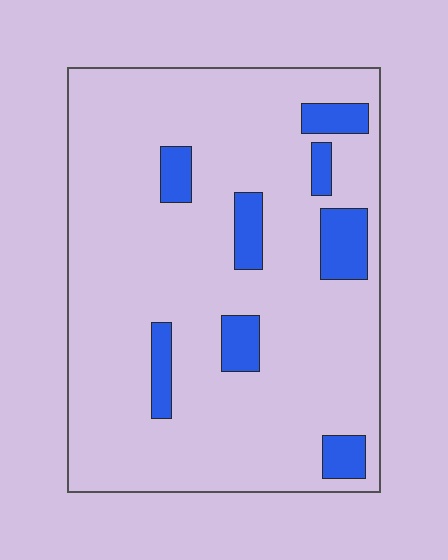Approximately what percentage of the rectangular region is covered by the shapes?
Approximately 15%.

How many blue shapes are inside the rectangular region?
8.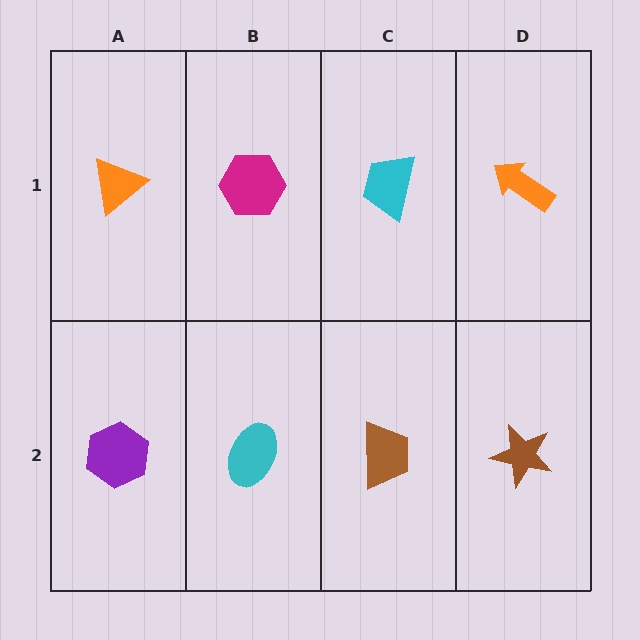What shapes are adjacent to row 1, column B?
A cyan ellipse (row 2, column B), an orange triangle (row 1, column A), a cyan trapezoid (row 1, column C).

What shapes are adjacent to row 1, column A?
A purple hexagon (row 2, column A), a magenta hexagon (row 1, column B).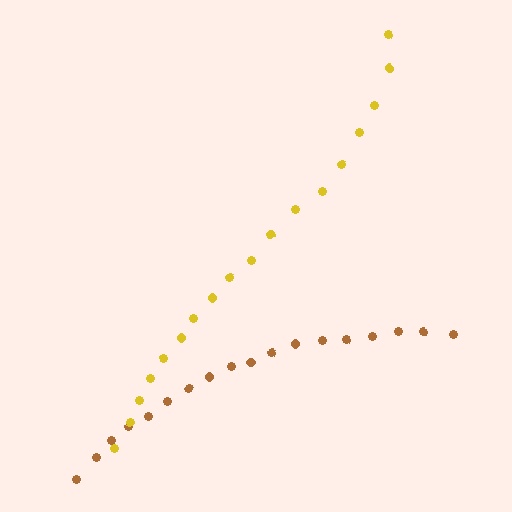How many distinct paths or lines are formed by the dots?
There are 2 distinct paths.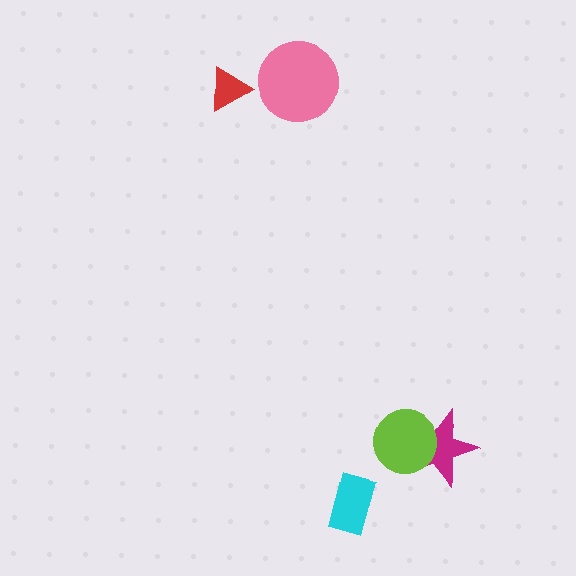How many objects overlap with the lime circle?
1 object overlaps with the lime circle.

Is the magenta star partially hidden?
Yes, it is partially covered by another shape.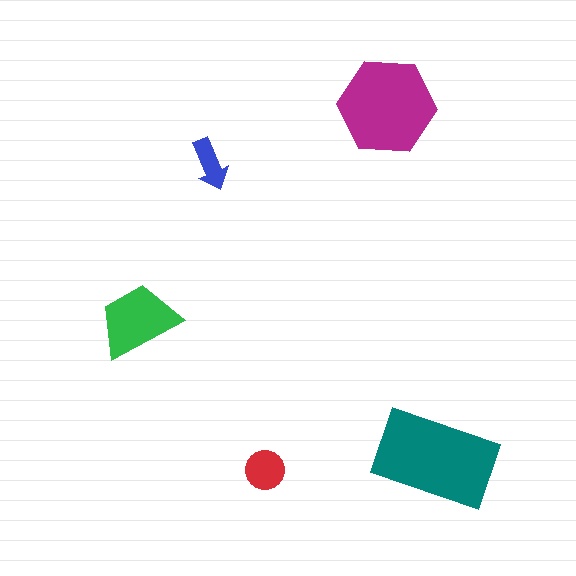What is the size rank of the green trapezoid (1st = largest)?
3rd.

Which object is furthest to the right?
The teal rectangle is rightmost.